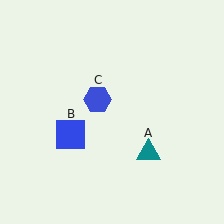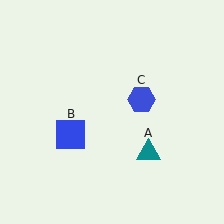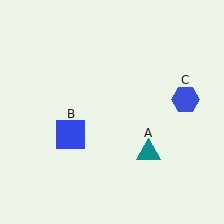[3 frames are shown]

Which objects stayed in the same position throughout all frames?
Teal triangle (object A) and blue square (object B) remained stationary.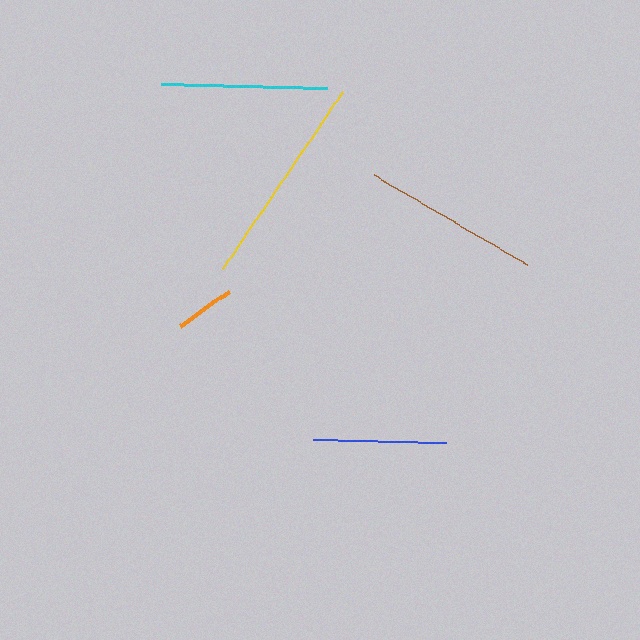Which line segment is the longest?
The yellow line is the longest at approximately 213 pixels.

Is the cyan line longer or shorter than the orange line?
The cyan line is longer than the orange line.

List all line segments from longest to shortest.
From longest to shortest: yellow, brown, cyan, blue, orange.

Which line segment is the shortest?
The orange line is the shortest at approximately 60 pixels.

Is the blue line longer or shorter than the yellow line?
The yellow line is longer than the blue line.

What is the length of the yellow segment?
The yellow segment is approximately 213 pixels long.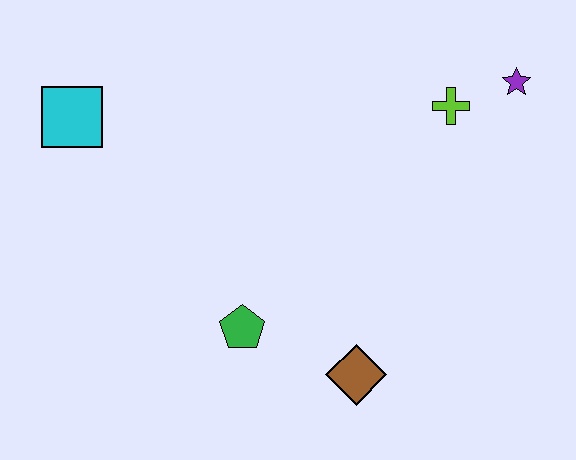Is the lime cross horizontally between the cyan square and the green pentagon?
No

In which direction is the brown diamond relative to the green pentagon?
The brown diamond is to the right of the green pentagon.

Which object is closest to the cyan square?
The green pentagon is closest to the cyan square.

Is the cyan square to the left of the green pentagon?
Yes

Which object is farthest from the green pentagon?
The purple star is farthest from the green pentagon.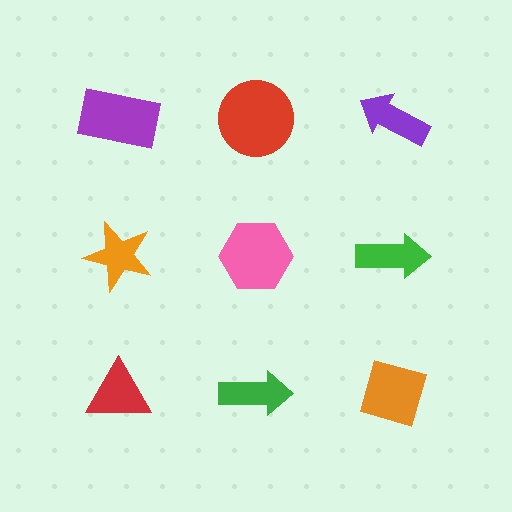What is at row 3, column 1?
A red triangle.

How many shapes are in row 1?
3 shapes.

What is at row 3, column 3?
An orange diamond.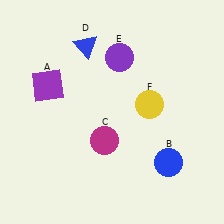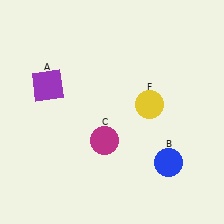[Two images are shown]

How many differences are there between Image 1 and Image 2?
There are 2 differences between the two images.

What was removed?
The blue triangle (D), the purple circle (E) were removed in Image 2.